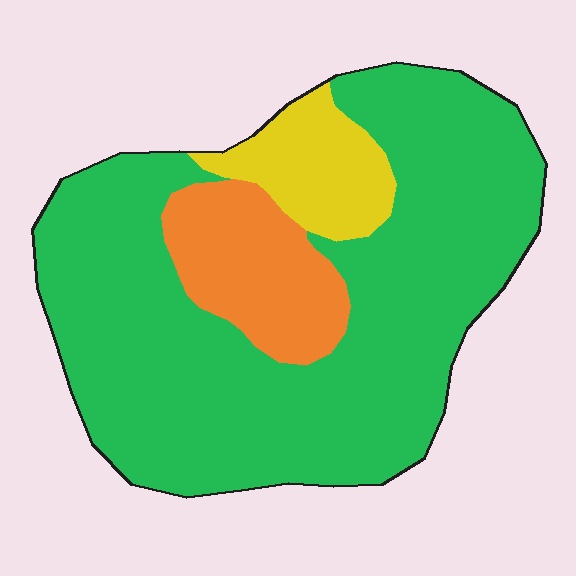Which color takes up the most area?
Green, at roughly 75%.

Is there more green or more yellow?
Green.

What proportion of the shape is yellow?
Yellow takes up about one tenth (1/10) of the shape.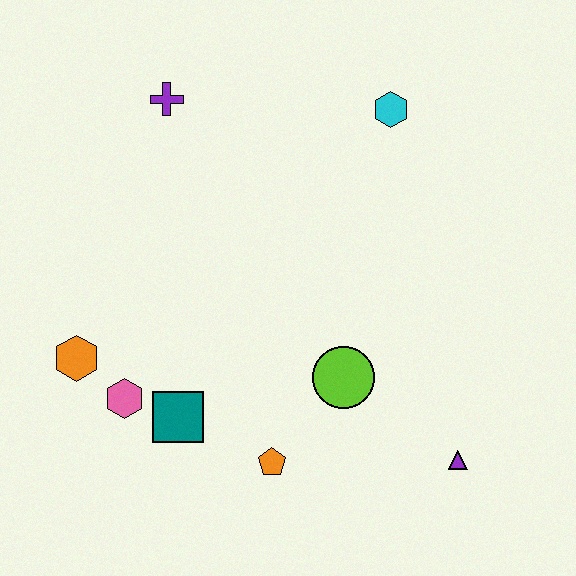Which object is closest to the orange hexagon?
The pink hexagon is closest to the orange hexagon.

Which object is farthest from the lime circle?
The purple cross is farthest from the lime circle.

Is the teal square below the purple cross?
Yes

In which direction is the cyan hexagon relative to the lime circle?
The cyan hexagon is above the lime circle.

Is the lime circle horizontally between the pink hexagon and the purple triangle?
Yes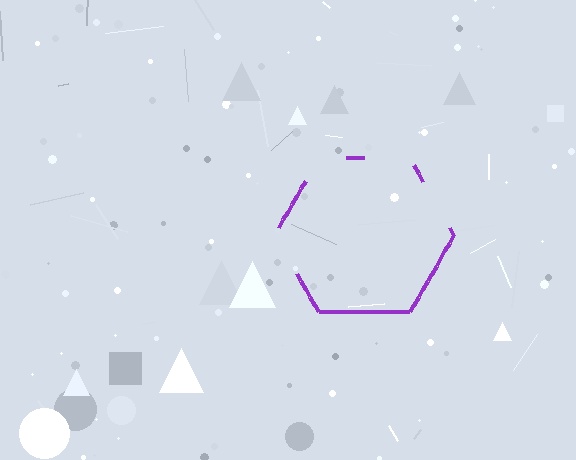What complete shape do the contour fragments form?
The contour fragments form a hexagon.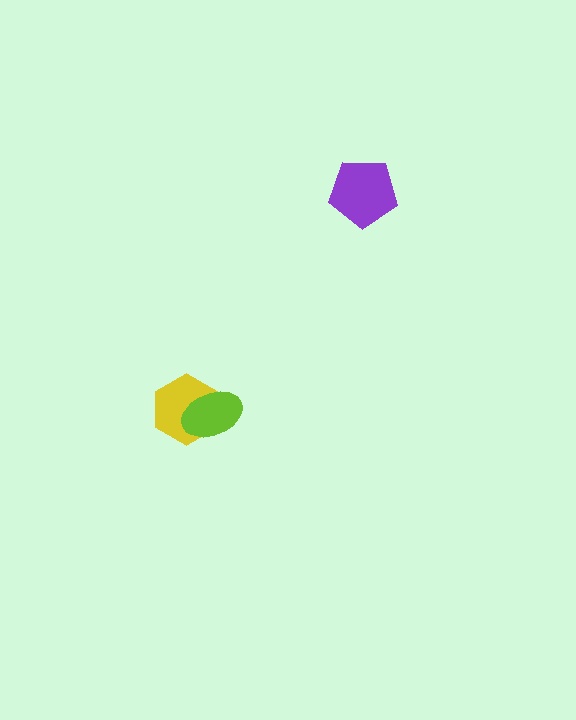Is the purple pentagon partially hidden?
No, no other shape covers it.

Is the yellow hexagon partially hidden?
Yes, it is partially covered by another shape.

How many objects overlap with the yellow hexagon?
1 object overlaps with the yellow hexagon.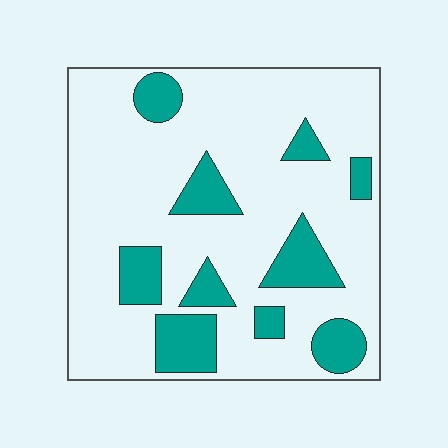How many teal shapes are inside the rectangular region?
10.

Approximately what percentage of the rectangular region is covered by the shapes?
Approximately 20%.